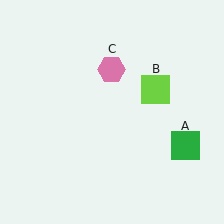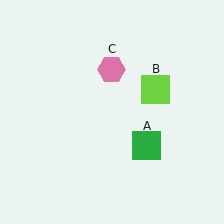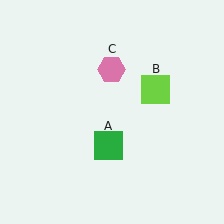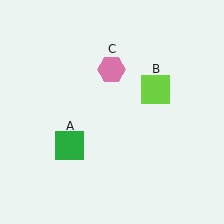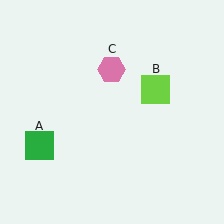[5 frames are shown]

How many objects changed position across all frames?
1 object changed position: green square (object A).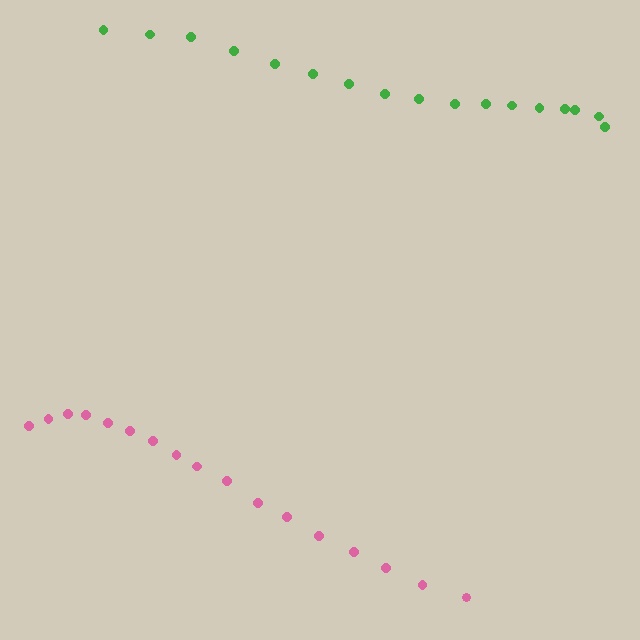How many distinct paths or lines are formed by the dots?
There are 2 distinct paths.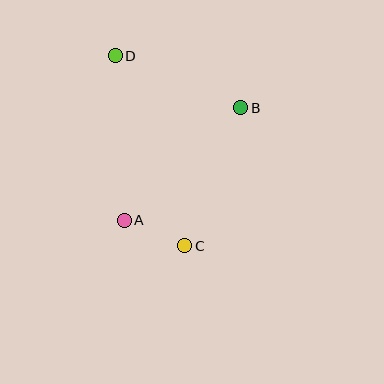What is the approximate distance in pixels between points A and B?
The distance between A and B is approximately 162 pixels.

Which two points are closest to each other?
Points A and C are closest to each other.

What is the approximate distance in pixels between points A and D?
The distance between A and D is approximately 165 pixels.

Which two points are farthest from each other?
Points C and D are farthest from each other.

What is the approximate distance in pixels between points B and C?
The distance between B and C is approximately 149 pixels.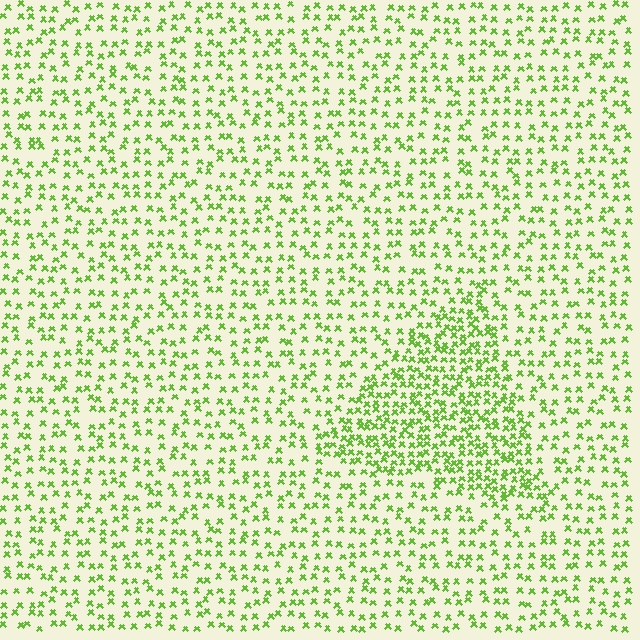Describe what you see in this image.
The image contains small lime elements arranged at two different densities. A triangle-shaped region is visible where the elements are more densely packed than the surrounding area.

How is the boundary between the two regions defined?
The boundary is defined by a change in element density (approximately 2.0x ratio). All elements are the same color, size, and shape.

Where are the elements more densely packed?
The elements are more densely packed inside the triangle boundary.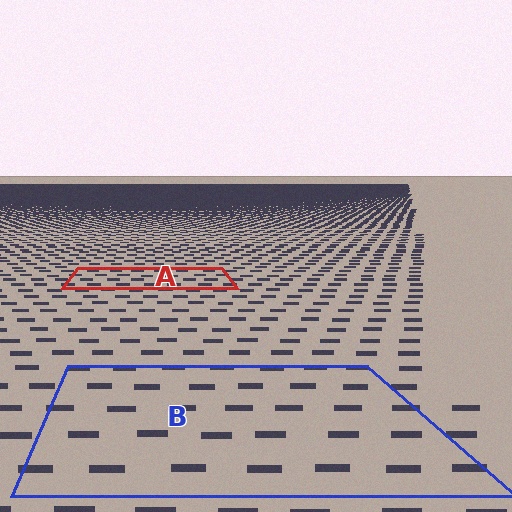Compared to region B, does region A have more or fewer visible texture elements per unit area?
Region A has more texture elements per unit area — they are packed more densely because it is farther away.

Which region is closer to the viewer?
Region B is closer. The texture elements there are larger and more spread out.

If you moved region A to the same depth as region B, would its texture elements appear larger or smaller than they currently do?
They would appear larger. At a closer depth, the same texture elements are projected at a bigger on-screen size.